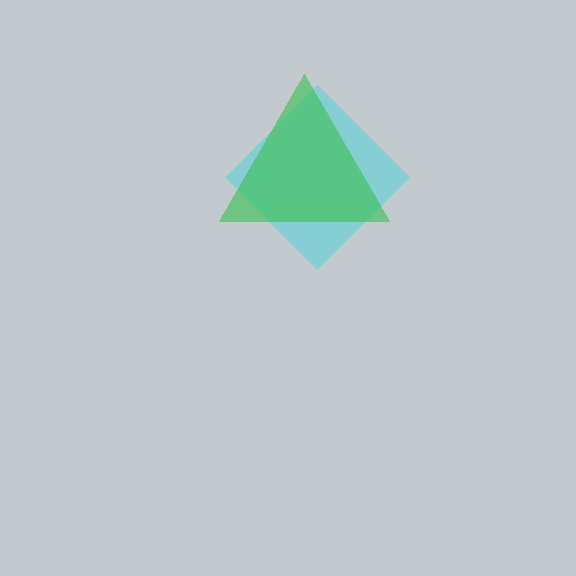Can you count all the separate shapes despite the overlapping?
Yes, there are 2 separate shapes.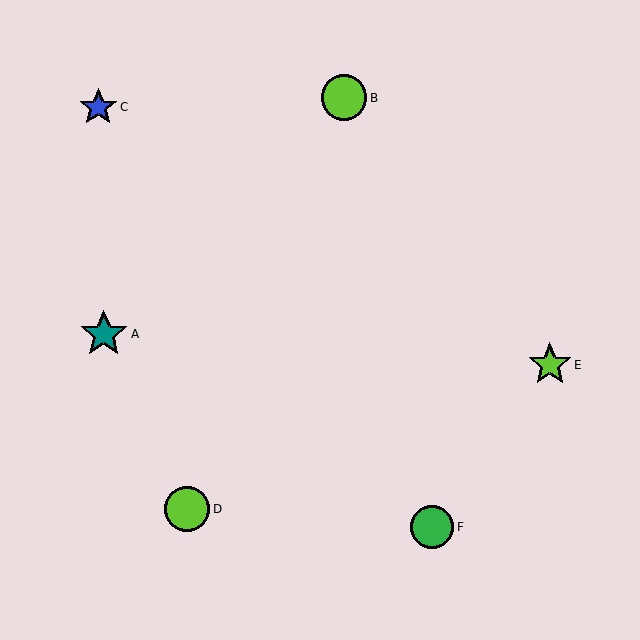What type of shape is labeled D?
Shape D is a lime circle.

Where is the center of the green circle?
The center of the green circle is at (432, 527).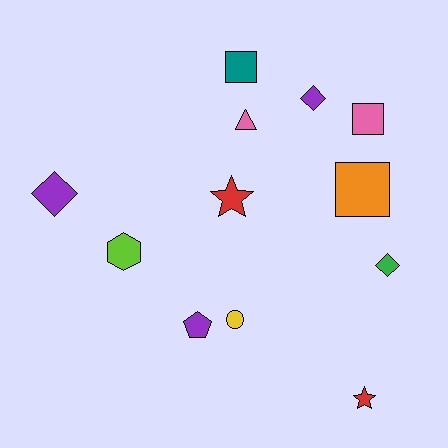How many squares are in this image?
There are 3 squares.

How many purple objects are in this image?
There are 3 purple objects.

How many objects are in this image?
There are 12 objects.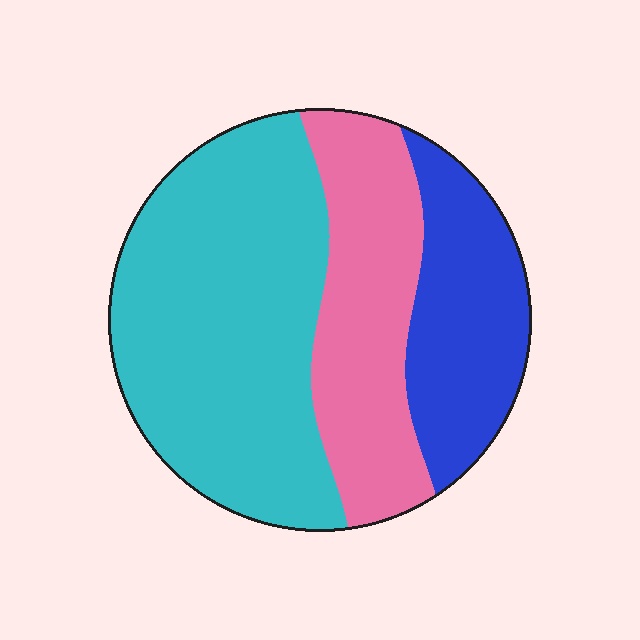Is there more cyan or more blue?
Cyan.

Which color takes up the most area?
Cyan, at roughly 50%.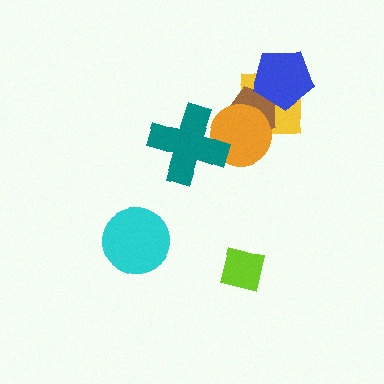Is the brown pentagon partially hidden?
Yes, it is partially covered by another shape.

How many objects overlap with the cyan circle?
0 objects overlap with the cyan circle.